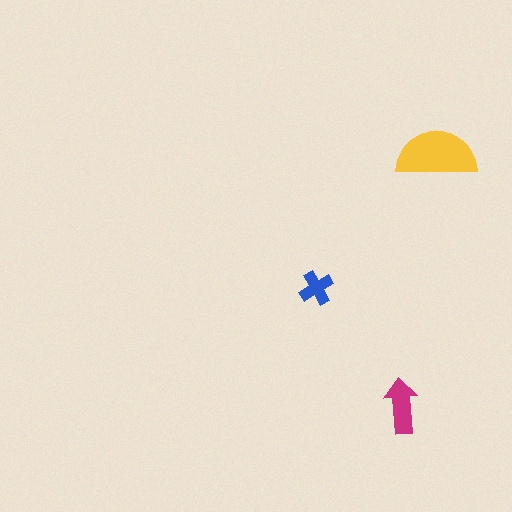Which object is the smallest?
The blue cross.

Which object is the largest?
The yellow semicircle.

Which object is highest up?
The yellow semicircle is topmost.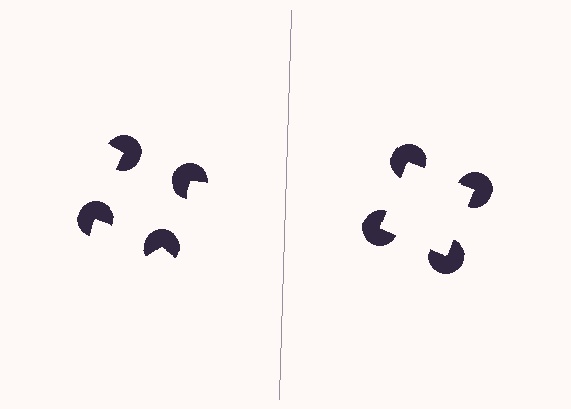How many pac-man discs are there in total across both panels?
8 — 4 on each side.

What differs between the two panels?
The pac-man discs are positioned identically on both sides; only the wedge orientations differ. On the right they align to a square; on the left they are misaligned.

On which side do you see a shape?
An illusory square appears on the right side. On the left side the wedge cuts are rotated, so no coherent shape forms.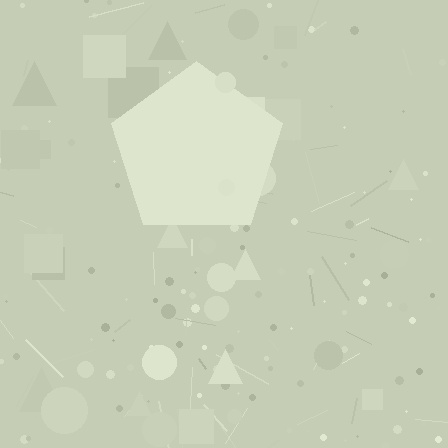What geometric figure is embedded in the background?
A pentagon is embedded in the background.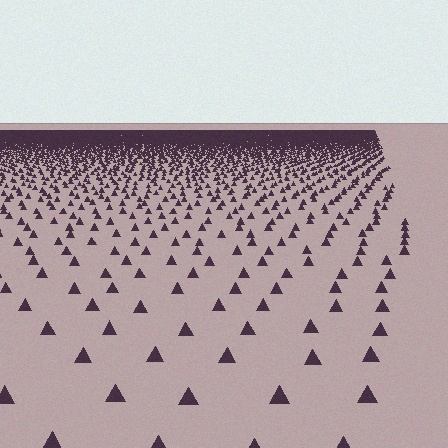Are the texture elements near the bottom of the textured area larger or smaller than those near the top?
Larger. Near the bottom, elements are closer to the viewer and appear at a bigger on-screen size.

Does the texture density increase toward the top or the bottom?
Density increases toward the top.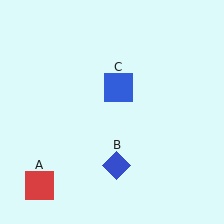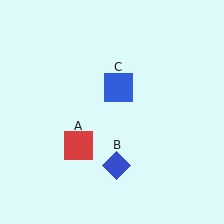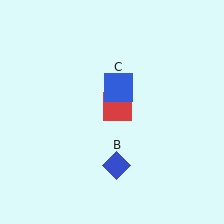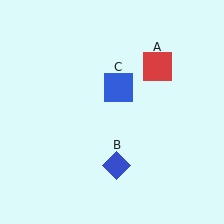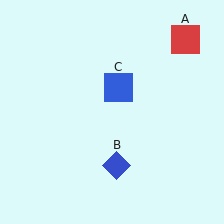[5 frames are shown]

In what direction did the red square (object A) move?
The red square (object A) moved up and to the right.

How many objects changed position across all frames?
1 object changed position: red square (object A).